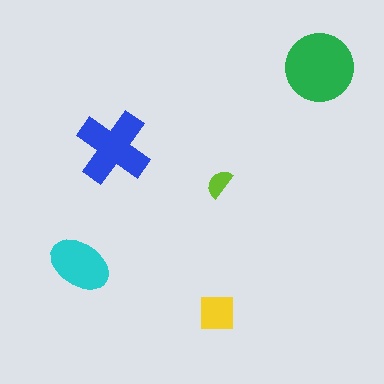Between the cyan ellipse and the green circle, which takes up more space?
The green circle.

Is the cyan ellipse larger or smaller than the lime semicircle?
Larger.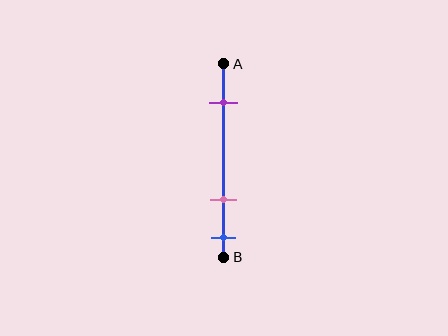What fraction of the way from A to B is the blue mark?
The blue mark is approximately 90% (0.9) of the way from A to B.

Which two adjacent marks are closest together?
The pink and blue marks are the closest adjacent pair.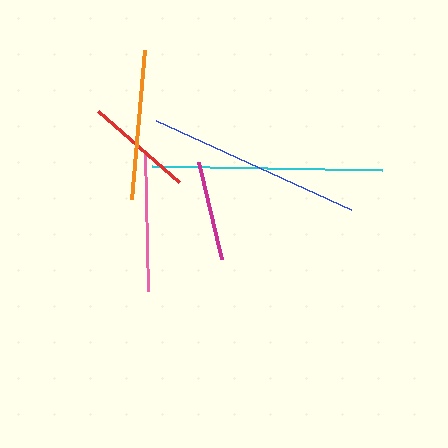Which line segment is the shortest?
The magenta line is the shortest at approximately 100 pixels.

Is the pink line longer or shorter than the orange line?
The orange line is longer than the pink line.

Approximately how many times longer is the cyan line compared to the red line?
The cyan line is approximately 2.1 times the length of the red line.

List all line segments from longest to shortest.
From longest to shortest: cyan, blue, orange, pink, red, magenta.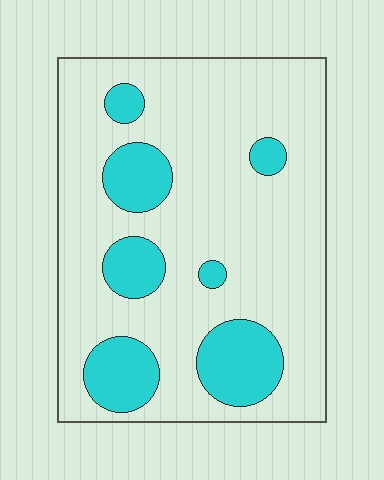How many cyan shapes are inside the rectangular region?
7.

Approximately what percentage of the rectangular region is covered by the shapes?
Approximately 20%.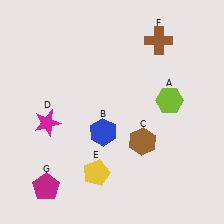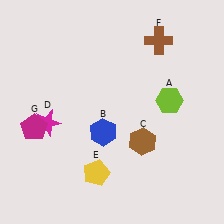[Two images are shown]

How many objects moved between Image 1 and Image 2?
1 object moved between the two images.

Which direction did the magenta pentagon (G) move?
The magenta pentagon (G) moved up.